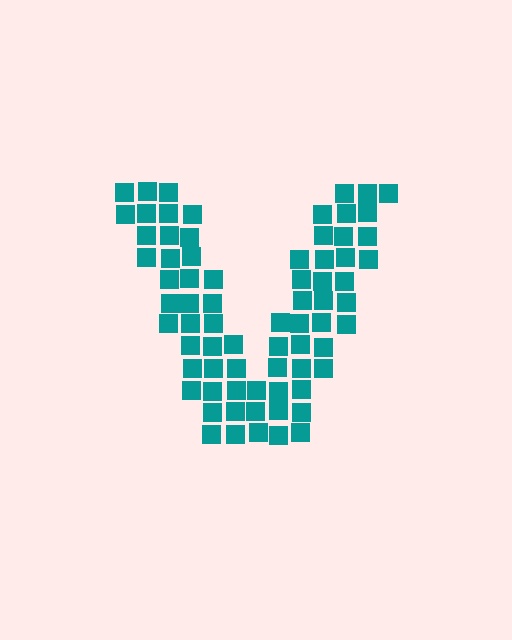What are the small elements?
The small elements are squares.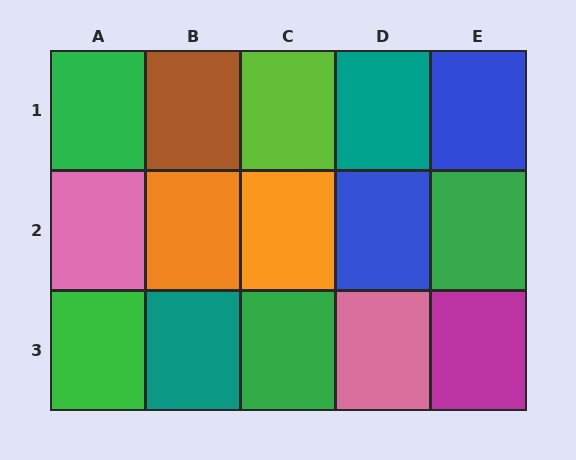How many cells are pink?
2 cells are pink.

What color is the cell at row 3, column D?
Pink.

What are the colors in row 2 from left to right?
Pink, orange, orange, blue, green.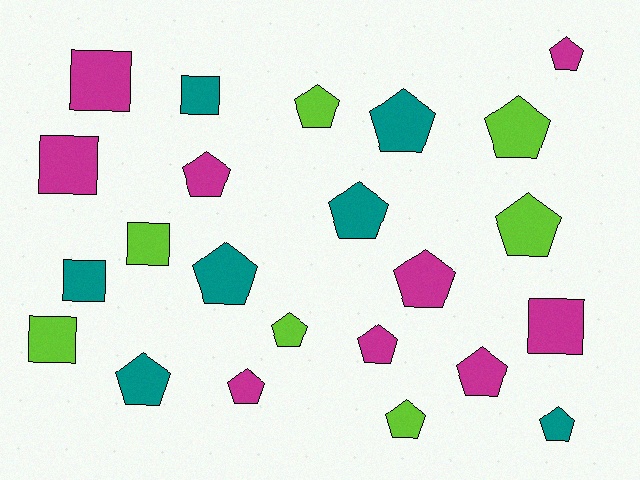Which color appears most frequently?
Magenta, with 9 objects.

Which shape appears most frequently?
Pentagon, with 16 objects.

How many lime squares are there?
There are 2 lime squares.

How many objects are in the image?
There are 23 objects.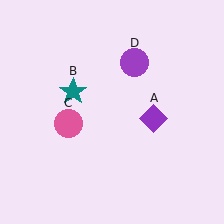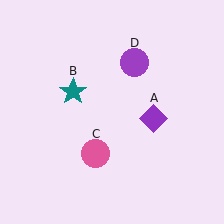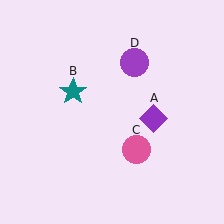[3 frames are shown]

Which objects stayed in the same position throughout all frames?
Purple diamond (object A) and teal star (object B) and purple circle (object D) remained stationary.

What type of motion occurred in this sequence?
The pink circle (object C) rotated counterclockwise around the center of the scene.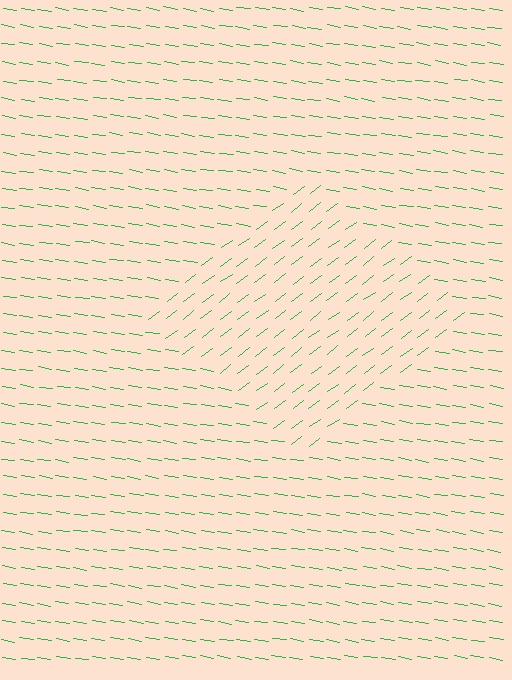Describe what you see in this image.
The image is filled with small green line segments. A diamond region in the image has lines oriented differently from the surrounding lines, creating a visible texture boundary.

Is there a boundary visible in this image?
Yes, there is a texture boundary formed by a change in line orientation.